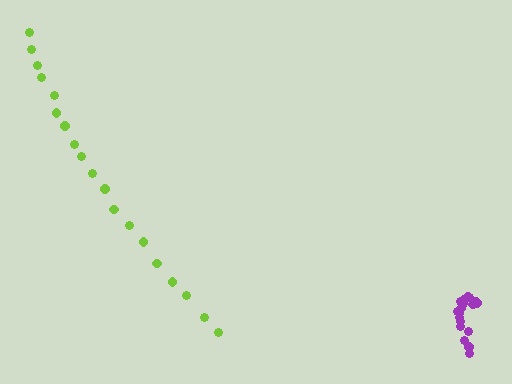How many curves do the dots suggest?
There are 2 distinct paths.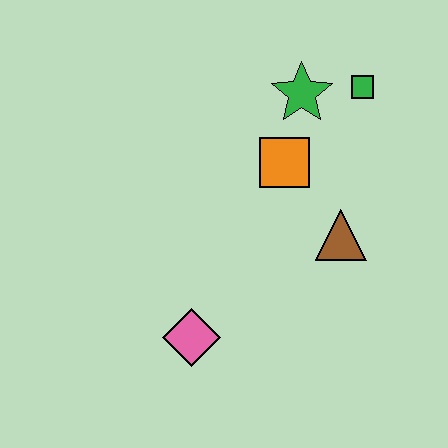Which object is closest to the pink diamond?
The brown triangle is closest to the pink diamond.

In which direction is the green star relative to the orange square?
The green star is above the orange square.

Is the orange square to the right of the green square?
No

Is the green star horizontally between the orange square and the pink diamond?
No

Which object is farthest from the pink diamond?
The green square is farthest from the pink diamond.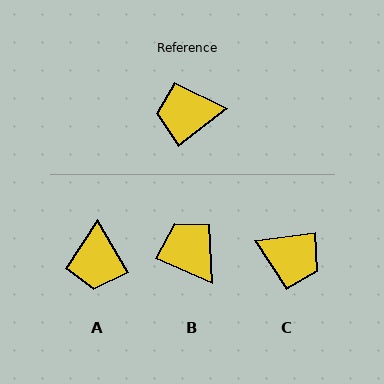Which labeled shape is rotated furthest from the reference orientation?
C, about 149 degrees away.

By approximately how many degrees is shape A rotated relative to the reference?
Approximately 82 degrees counter-clockwise.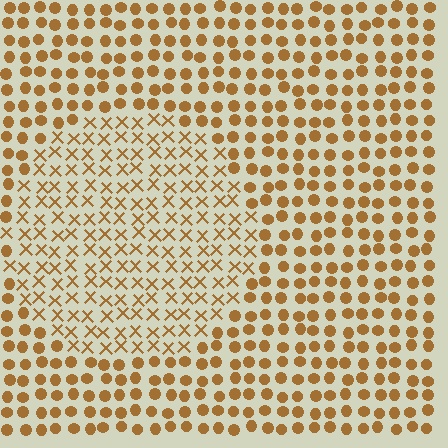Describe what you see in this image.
The image is filled with small brown elements arranged in a uniform grid. A circle-shaped region contains X marks, while the surrounding area contains circles. The boundary is defined purely by the change in element shape.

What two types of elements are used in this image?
The image uses X marks inside the circle region and circles outside it.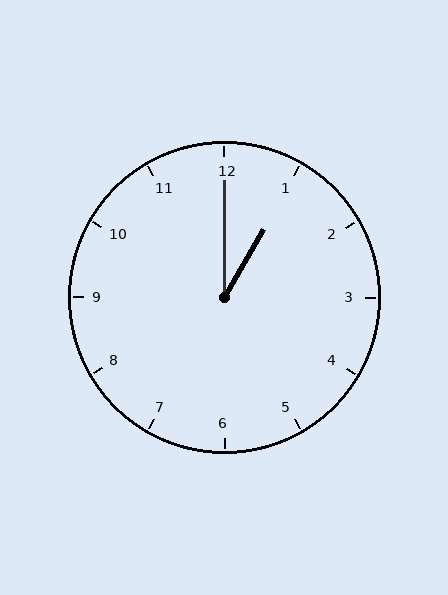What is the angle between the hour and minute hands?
Approximately 30 degrees.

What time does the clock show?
1:00.